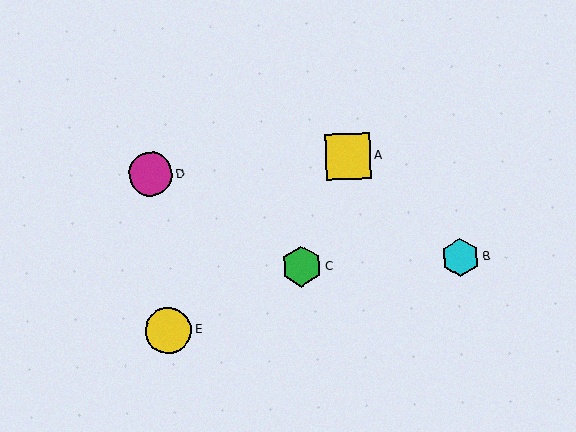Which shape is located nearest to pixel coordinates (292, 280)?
The green hexagon (labeled C) at (302, 266) is nearest to that location.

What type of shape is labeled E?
Shape E is a yellow circle.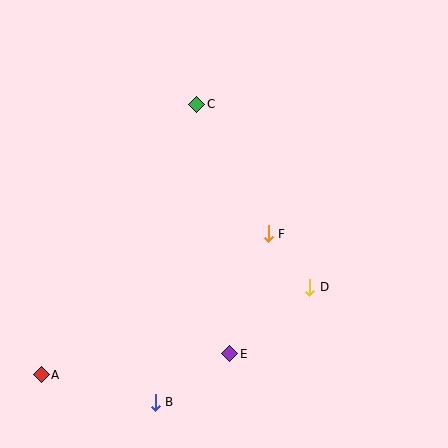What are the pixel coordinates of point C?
Point C is at (197, 104).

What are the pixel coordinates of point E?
Point E is at (230, 354).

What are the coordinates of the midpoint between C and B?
The midpoint between C and B is at (176, 253).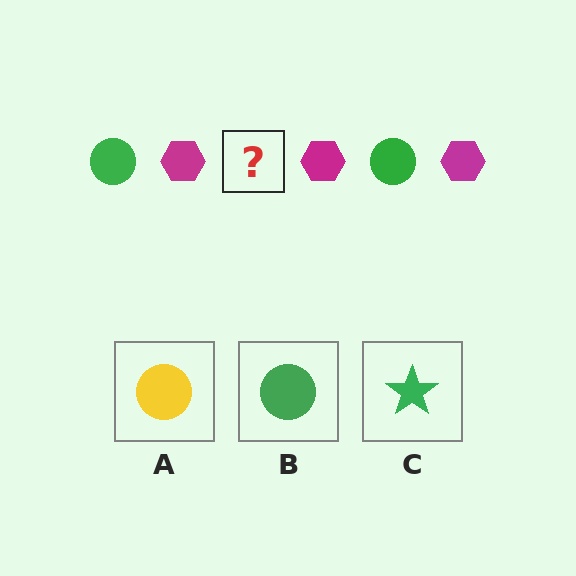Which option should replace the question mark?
Option B.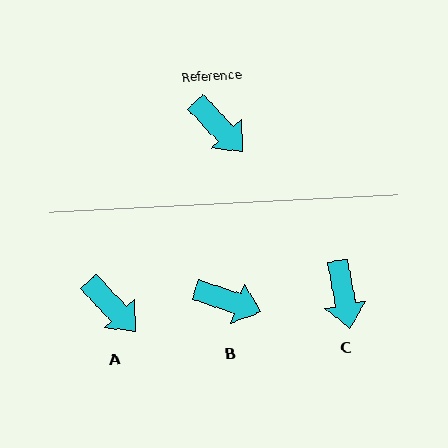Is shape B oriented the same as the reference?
No, it is off by about 27 degrees.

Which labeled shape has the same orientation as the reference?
A.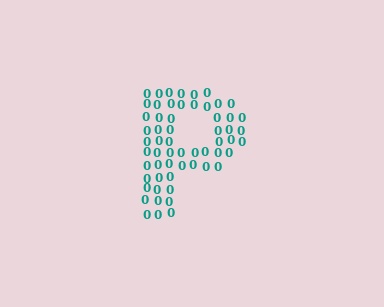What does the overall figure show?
The overall figure shows the letter P.